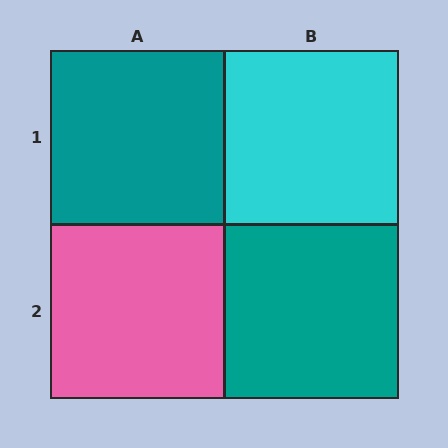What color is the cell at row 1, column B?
Cyan.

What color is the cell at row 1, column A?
Teal.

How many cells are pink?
1 cell is pink.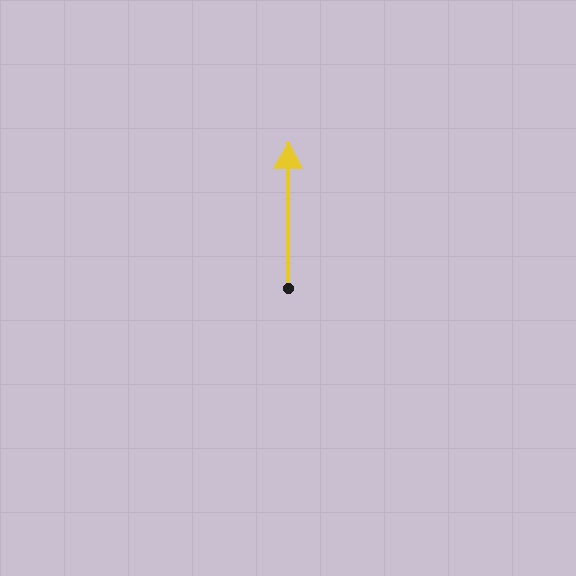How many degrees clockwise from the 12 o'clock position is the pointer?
Approximately 0 degrees.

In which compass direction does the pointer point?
North.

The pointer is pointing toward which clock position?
Roughly 12 o'clock.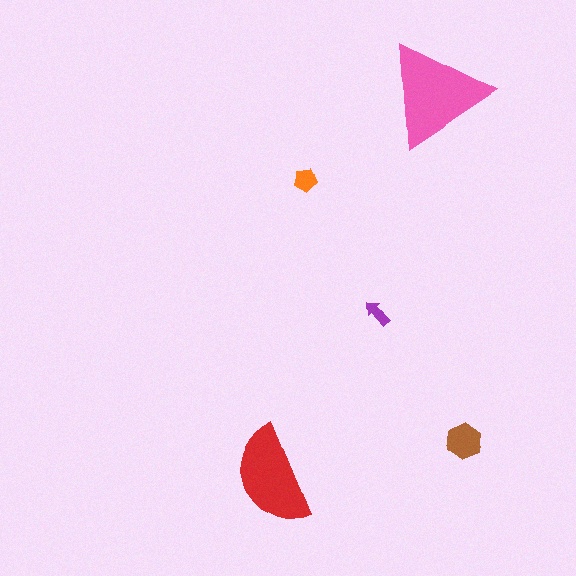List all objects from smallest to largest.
The purple arrow, the orange pentagon, the brown hexagon, the red semicircle, the pink triangle.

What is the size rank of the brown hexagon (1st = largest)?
3rd.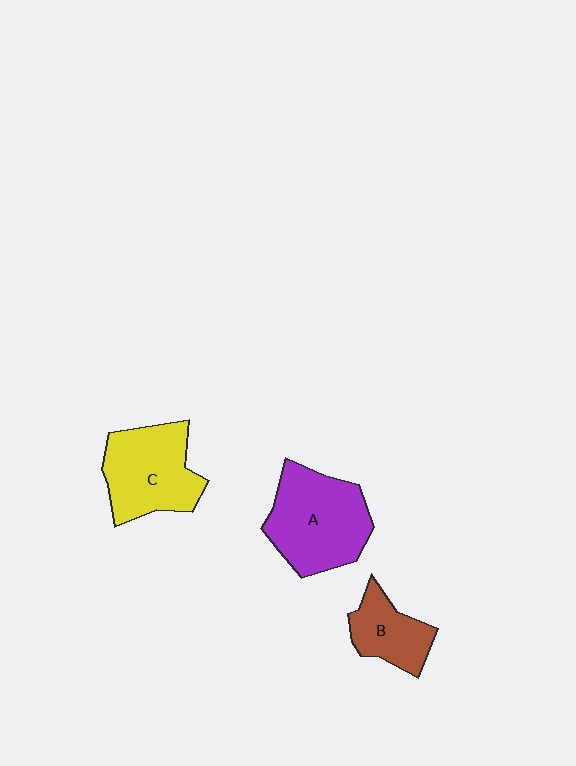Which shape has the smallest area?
Shape B (brown).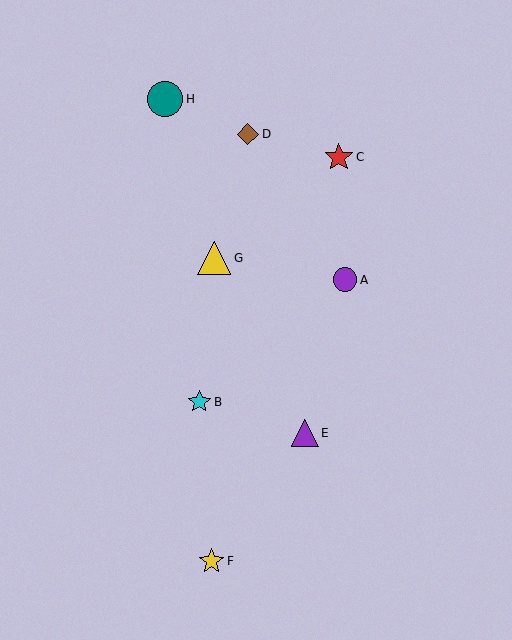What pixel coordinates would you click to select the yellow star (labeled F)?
Click at (211, 561) to select the yellow star F.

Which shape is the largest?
The teal circle (labeled H) is the largest.